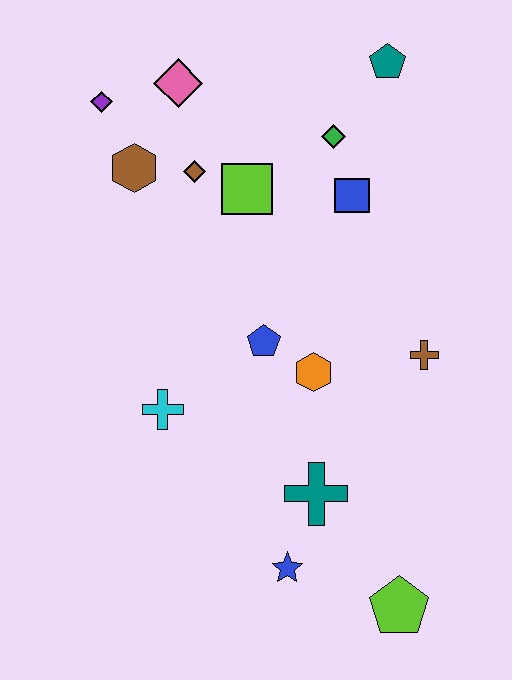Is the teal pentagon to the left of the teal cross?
No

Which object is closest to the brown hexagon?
The brown diamond is closest to the brown hexagon.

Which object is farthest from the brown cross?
The purple diamond is farthest from the brown cross.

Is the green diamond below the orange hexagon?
No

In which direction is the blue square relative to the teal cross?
The blue square is above the teal cross.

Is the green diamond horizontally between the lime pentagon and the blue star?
Yes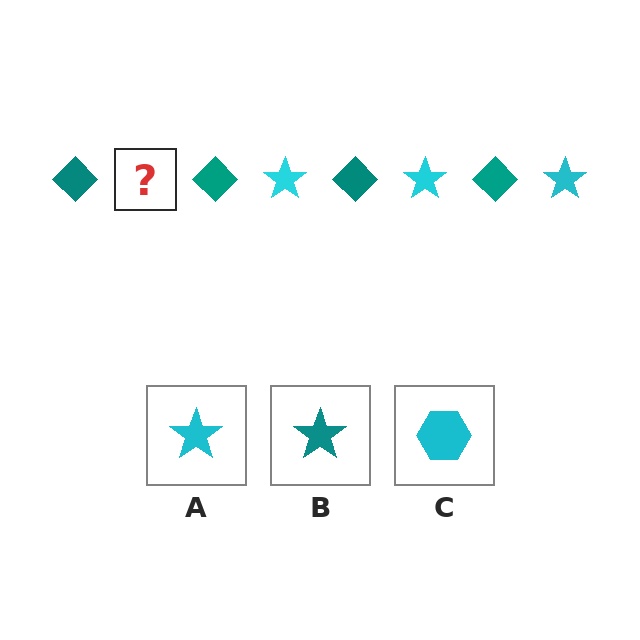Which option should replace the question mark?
Option A.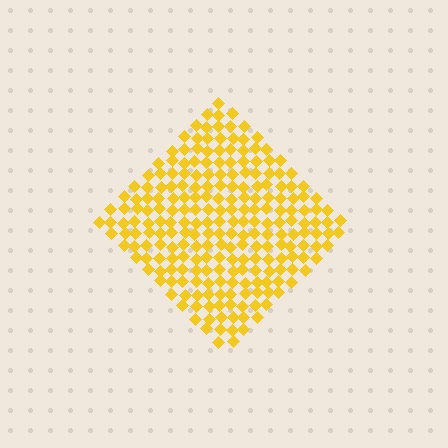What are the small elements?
The small elements are diamonds.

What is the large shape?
The large shape is a diamond.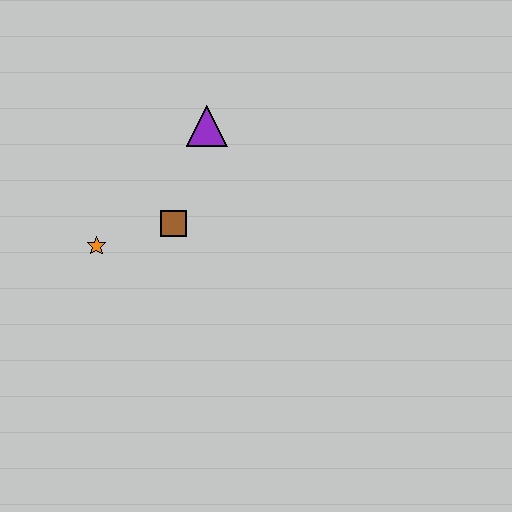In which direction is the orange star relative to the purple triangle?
The orange star is below the purple triangle.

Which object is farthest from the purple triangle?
The orange star is farthest from the purple triangle.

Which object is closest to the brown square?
The orange star is closest to the brown square.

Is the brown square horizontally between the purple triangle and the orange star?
Yes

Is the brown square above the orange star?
Yes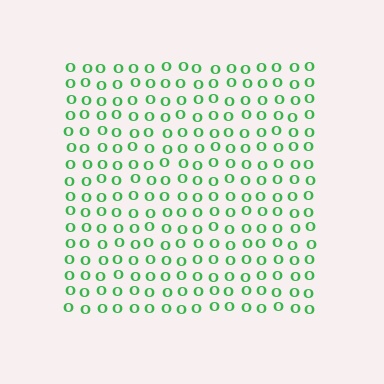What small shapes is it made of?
It is made of small letter O's.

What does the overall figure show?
The overall figure shows a square.